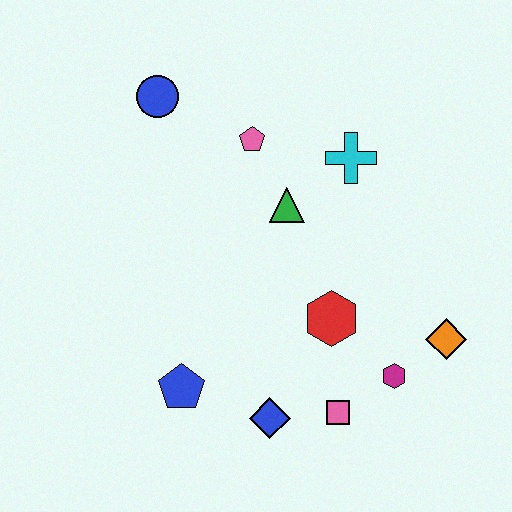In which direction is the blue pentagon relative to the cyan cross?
The blue pentagon is below the cyan cross.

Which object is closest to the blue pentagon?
The blue diamond is closest to the blue pentagon.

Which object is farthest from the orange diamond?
The blue circle is farthest from the orange diamond.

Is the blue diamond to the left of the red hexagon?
Yes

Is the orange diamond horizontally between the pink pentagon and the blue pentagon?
No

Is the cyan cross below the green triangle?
No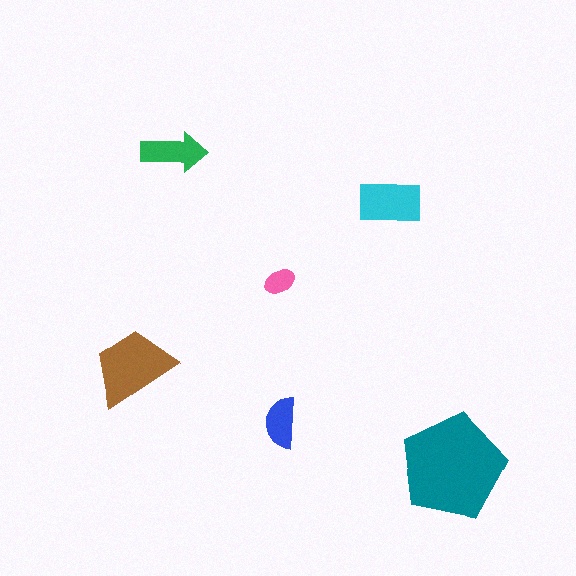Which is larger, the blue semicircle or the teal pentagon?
The teal pentagon.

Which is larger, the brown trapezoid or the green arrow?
The brown trapezoid.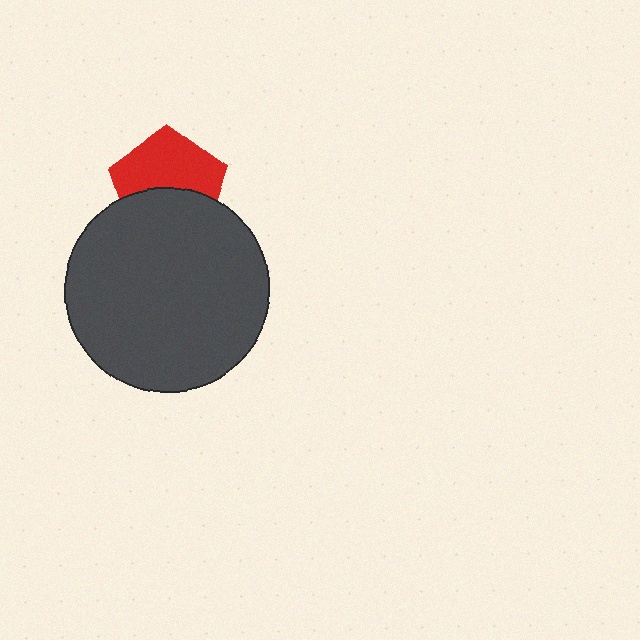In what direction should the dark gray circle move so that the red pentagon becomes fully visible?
The dark gray circle should move down. That is the shortest direction to clear the overlap and leave the red pentagon fully visible.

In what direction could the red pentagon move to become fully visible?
The red pentagon could move up. That would shift it out from behind the dark gray circle entirely.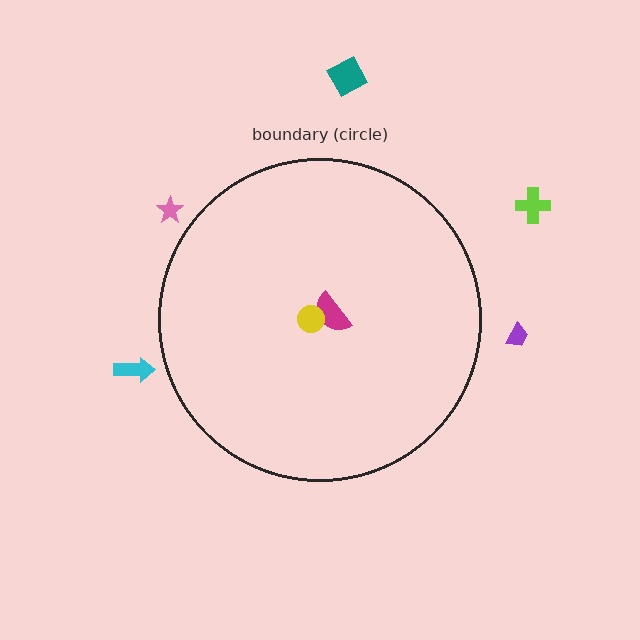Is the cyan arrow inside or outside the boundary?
Outside.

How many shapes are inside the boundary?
2 inside, 5 outside.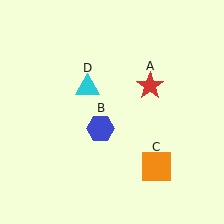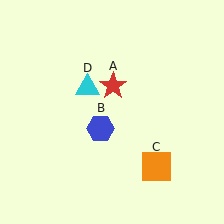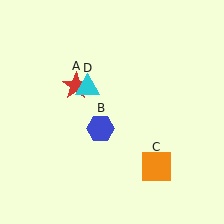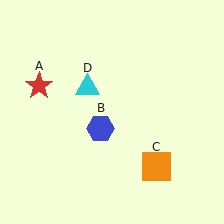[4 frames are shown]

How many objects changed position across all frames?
1 object changed position: red star (object A).